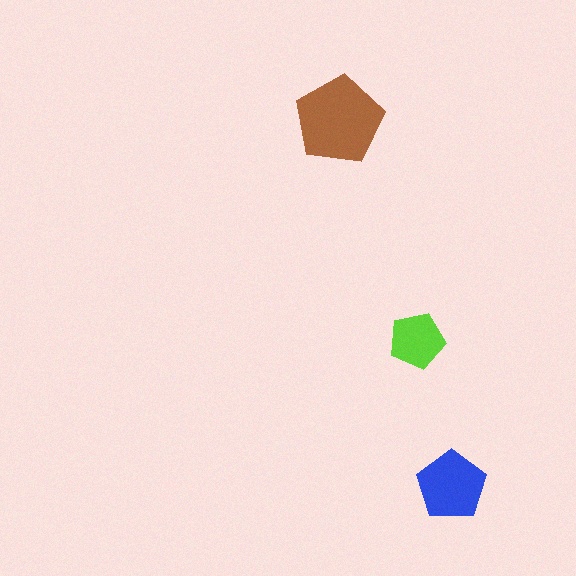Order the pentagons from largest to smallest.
the brown one, the blue one, the lime one.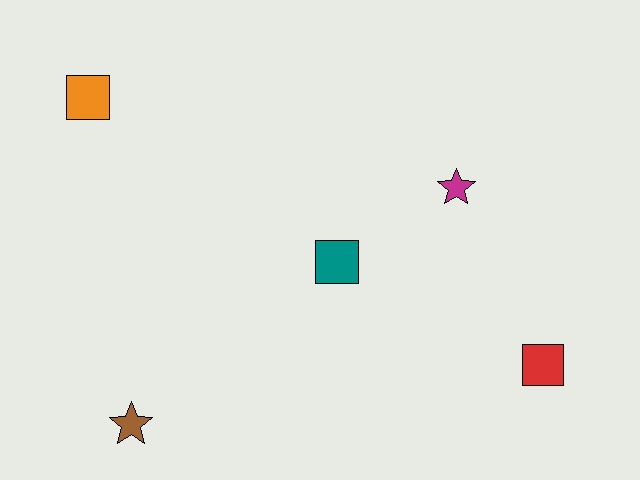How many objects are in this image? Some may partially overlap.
There are 5 objects.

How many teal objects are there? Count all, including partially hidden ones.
There is 1 teal object.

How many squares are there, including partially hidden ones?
There are 3 squares.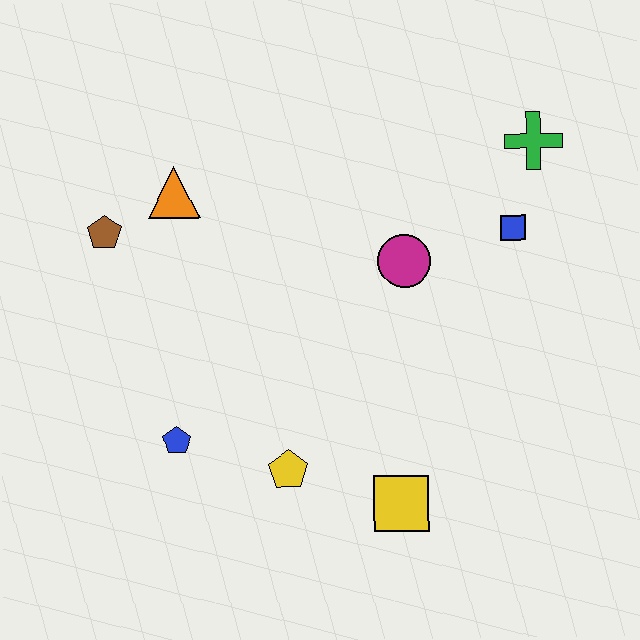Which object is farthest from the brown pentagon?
The green cross is farthest from the brown pentagon.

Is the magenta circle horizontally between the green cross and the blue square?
No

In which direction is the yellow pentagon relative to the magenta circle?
The yellow pentagon is below the magenta circle.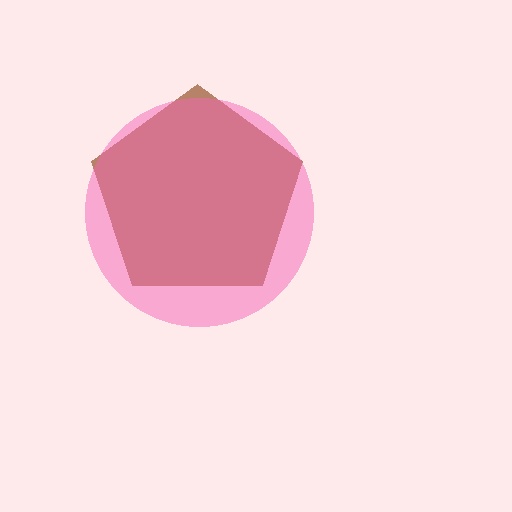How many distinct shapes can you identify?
There are 2 distinct shapes: a brown pentagon, a pink circle.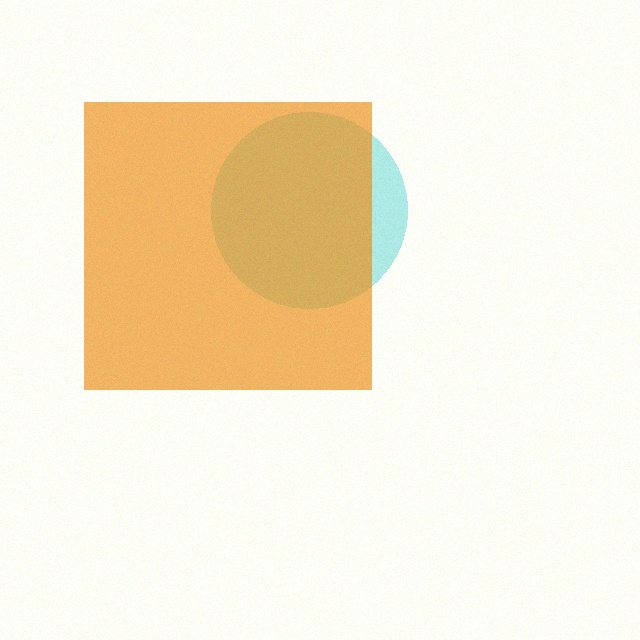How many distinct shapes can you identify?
There are 2 distinct shapes: a cyan circle, an orange square.